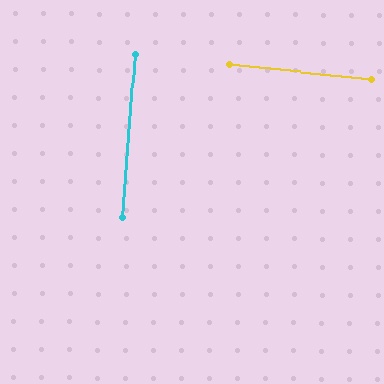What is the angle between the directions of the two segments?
Approximately 88 degrees.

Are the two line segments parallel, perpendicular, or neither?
Perpendicular — they meet at approximately 88°.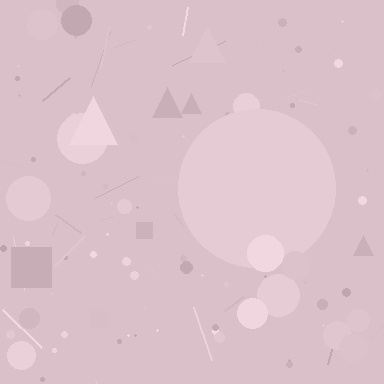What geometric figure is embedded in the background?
A circle is embedded in the background.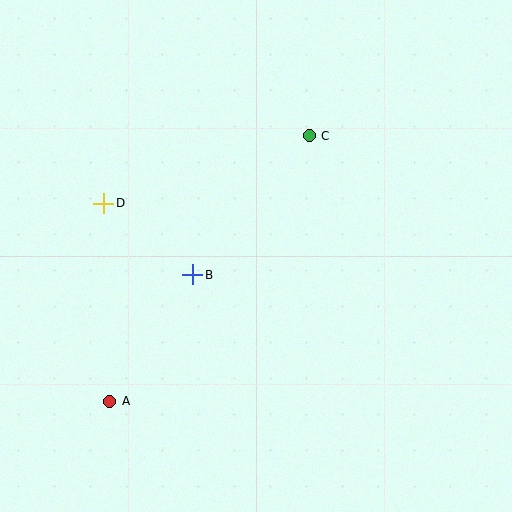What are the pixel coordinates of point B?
Point B is at (193, 275).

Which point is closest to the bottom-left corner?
Point A is closest to the bottom-left corner.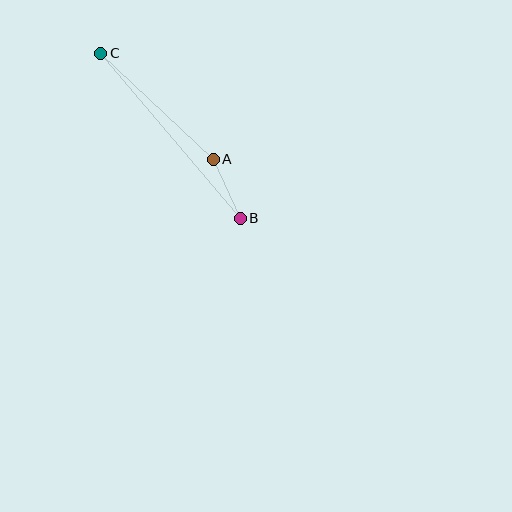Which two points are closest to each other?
Points A and B are closest to each other.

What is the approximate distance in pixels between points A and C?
The distance between A and C is approximately 154 pixels.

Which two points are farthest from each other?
Points B and C are farthest from each other.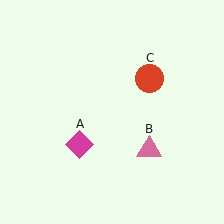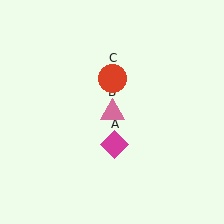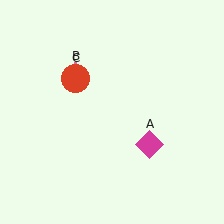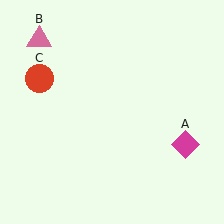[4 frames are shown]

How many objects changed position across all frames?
3 objects changed position: magenta diamond (object A), pink triangle (object B), red circle (object C).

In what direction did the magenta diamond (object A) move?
The magenta diamond (object A) moved right.